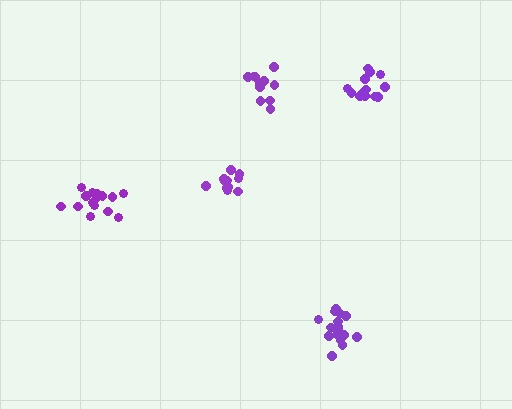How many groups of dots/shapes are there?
There are 5 groups.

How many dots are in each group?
Group 1: 13 dots, Group 2: 15 dots, Group 3: 16 dots, Group 4: 12 dots, Group 5: 11 dots (67 total).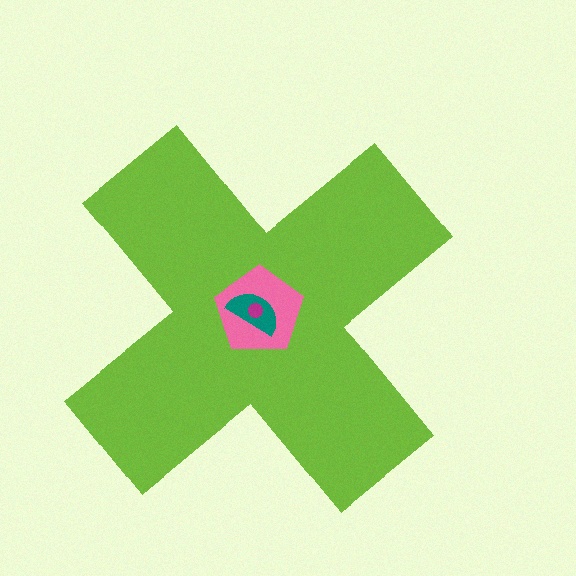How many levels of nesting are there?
4.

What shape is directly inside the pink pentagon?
The teal semicircle.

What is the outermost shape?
The lime cross.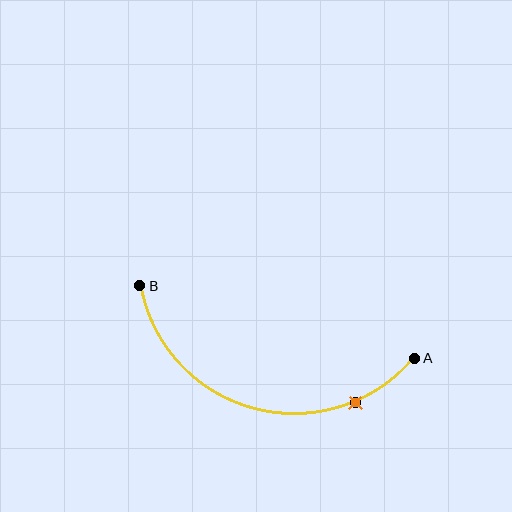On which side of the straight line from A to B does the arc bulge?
The arc bulges below the straight line connecting A and B.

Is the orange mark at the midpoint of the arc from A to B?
No. The orange mark lies on the arc but is closer to endpoint A. The arc midpoint would be at the point on the curve equidistant along the arc from both A and B.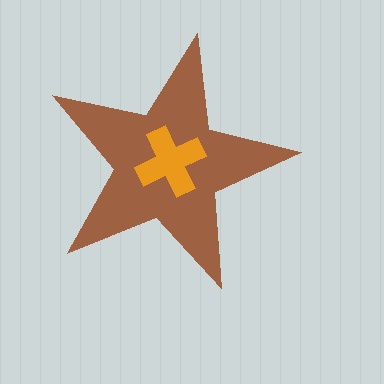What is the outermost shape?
The brown star.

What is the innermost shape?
The orange cross.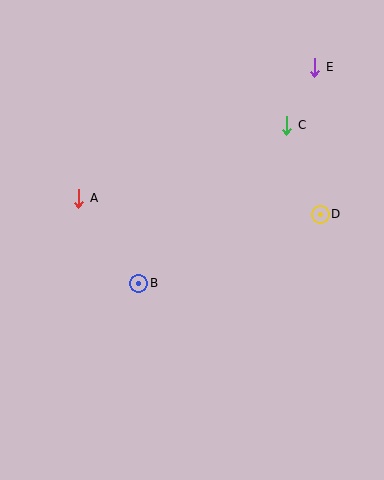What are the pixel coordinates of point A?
Point A is at (79, 198).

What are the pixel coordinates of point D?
Point D is at (320, 214).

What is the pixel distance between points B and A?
The distance between B and A is 104 pixels.